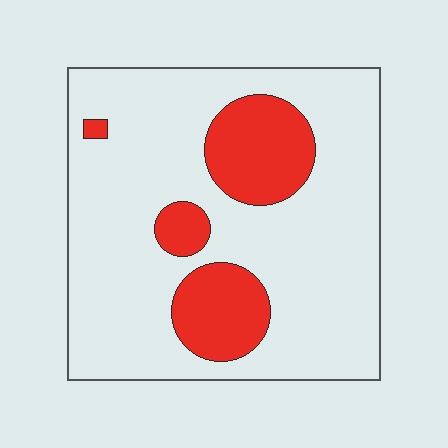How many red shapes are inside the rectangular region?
4.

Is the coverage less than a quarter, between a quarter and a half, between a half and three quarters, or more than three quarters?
Less than a quarter.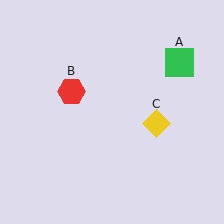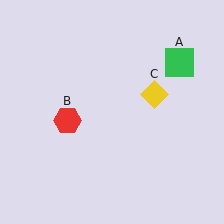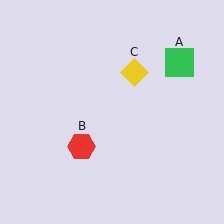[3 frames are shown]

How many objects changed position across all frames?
2 objects changed position: red hexagon (object B), yellow diamond (object C).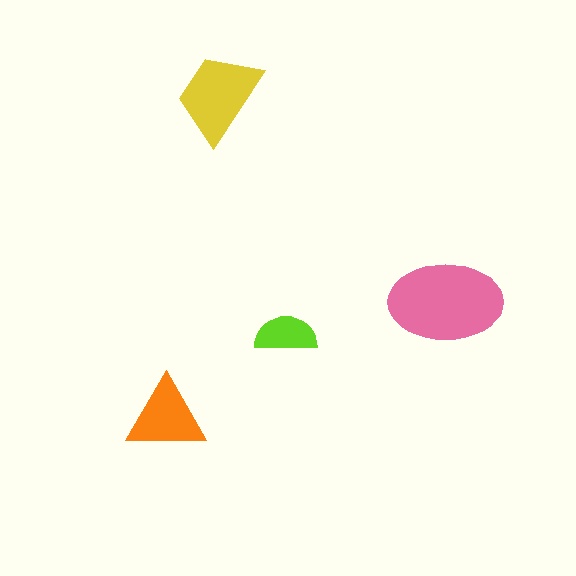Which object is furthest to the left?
The orange triangle is leftmost.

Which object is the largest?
The pink ellipse.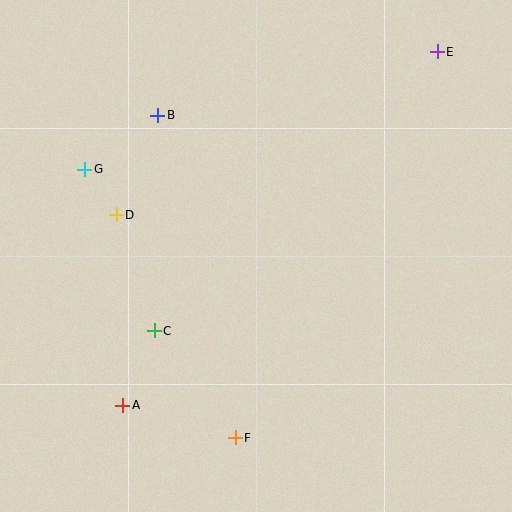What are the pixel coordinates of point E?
Point E is at (437, 52).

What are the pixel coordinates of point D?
Point D is at (116, 215).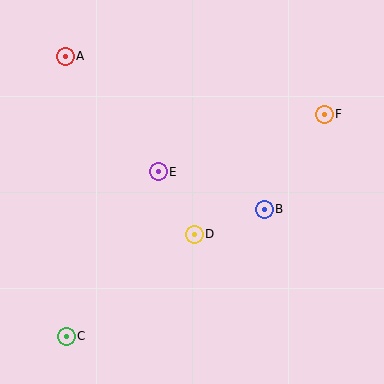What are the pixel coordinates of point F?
Point F is at (324, 114).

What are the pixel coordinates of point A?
Point A is at (65, 56).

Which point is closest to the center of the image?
Point E at (158, 172) is closest to the center.